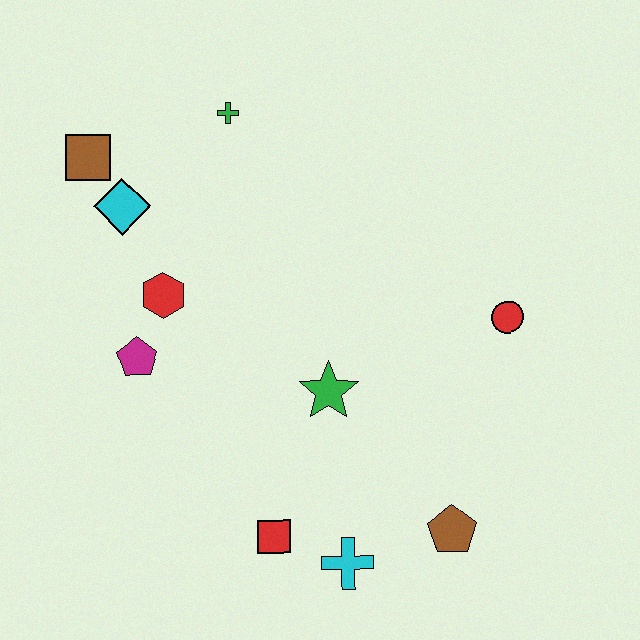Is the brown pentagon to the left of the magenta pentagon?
No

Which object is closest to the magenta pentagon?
The red hexagon is closest to the magenta pentagon.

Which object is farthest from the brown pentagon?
The brown square is farthest from the brown pentagon.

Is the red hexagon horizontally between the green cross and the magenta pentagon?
Yes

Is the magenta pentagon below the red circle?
Yes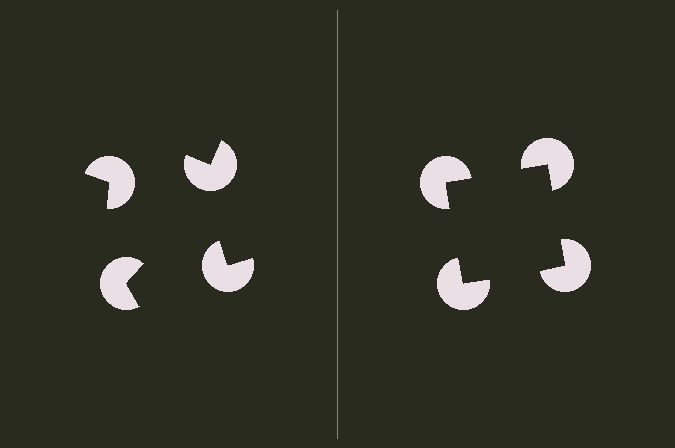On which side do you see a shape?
An illusory square appears on the right side. On the left side the wedge cuts are rotated, so no coherent shape forms.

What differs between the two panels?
The pac-man discs are positioned identically on both sides; only the wedge orientations differ. On the right they align to a square; on the left they are misaligned.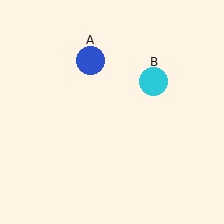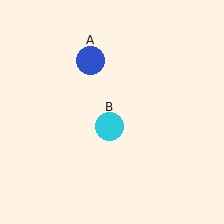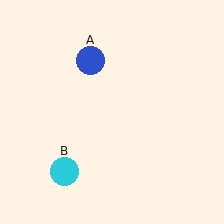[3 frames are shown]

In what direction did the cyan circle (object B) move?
The cyan circle (object B) moved down and to the left.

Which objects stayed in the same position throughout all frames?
Blue circle (object A) remained stationary.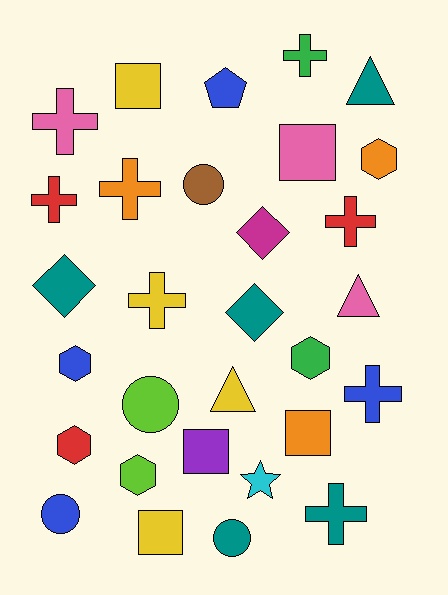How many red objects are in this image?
There are 3 red objects.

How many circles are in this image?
There are 4 circles.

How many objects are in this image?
There are 30 objects.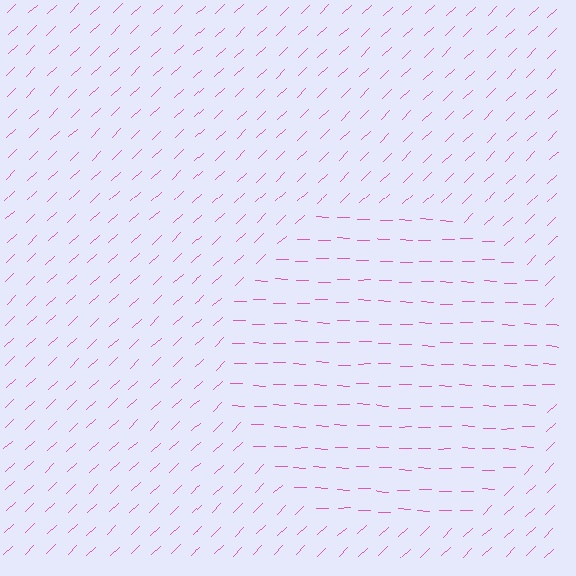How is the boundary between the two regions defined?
The boundary is defined purely by a change in line orientation (approximately 45 degrees difference). All lines are the same color and thickness.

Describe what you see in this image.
The image is filled with small pink line segments. A circle region in the image has lines oriented differently from the surrounding lines, creating a visible texture boundary.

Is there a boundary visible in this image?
Yes, there is a texture boundary formed by a change in line orientation.